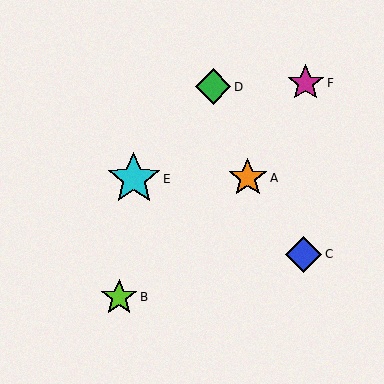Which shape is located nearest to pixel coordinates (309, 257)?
The blue diamond (labeled C) at (304, 254) is nearest to that location.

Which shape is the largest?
The cyan star (labeled E) is the largest.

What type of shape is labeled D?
Shape D is a green diamond.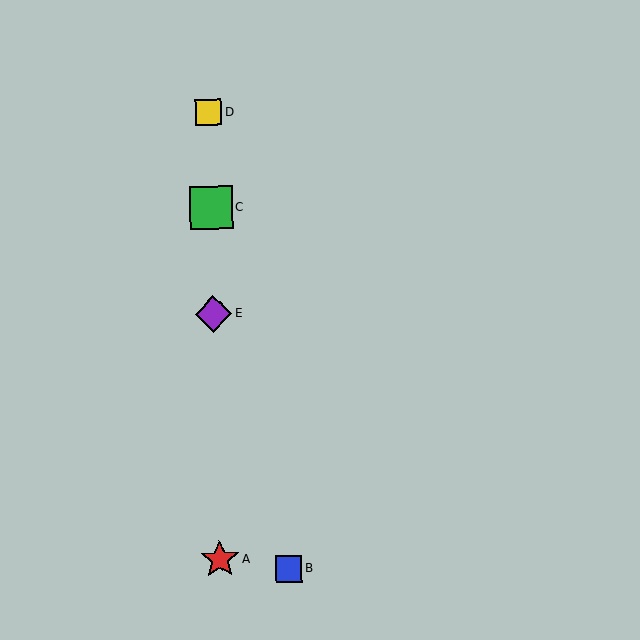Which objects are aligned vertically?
Objects A, C, D, E are aligned vertically.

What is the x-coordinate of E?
Object E is at x≈213.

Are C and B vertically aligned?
No, C is at x≈211 and B is at x≈289.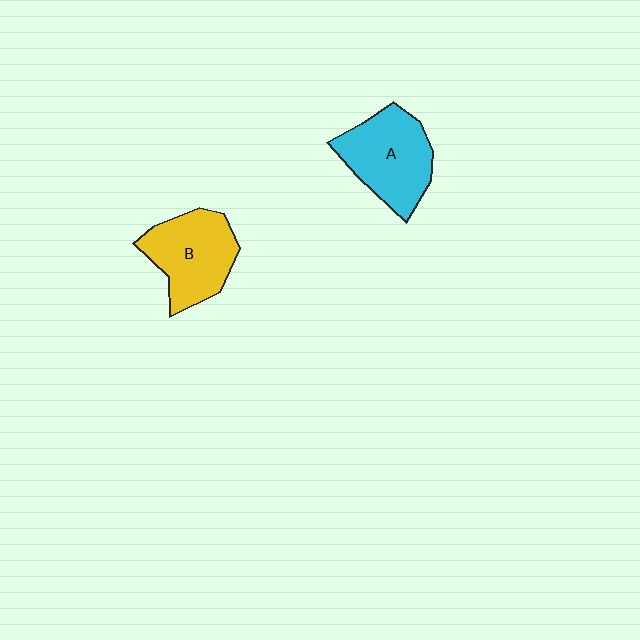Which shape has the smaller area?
Shape B (yellow).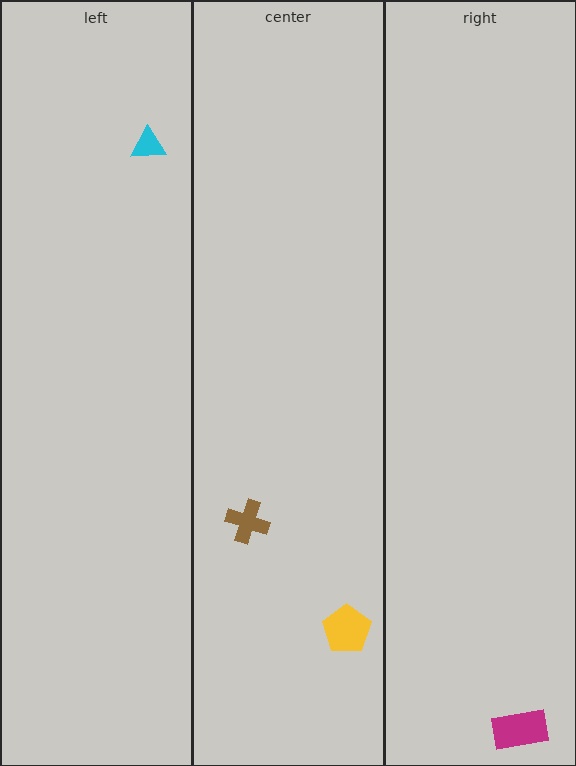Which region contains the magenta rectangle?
The right region.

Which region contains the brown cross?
The center region.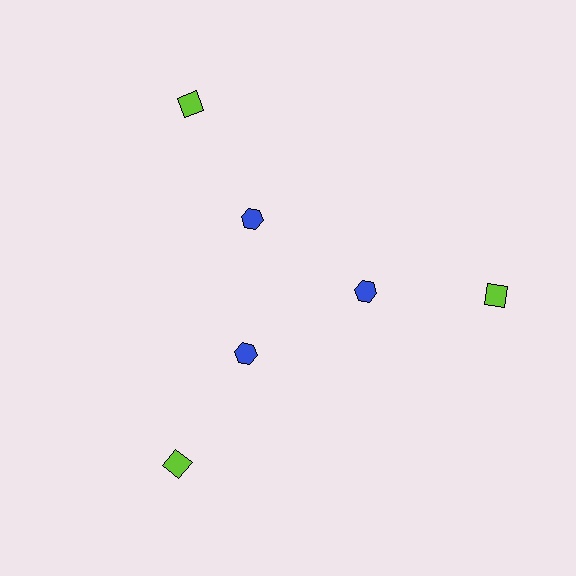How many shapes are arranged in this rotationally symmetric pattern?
There are 6 shapes, arranged in 3 groups of 2.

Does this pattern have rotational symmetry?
Yes, this pattern has 3-fold rotational symmetry. It looks the same after rotating 120 degrees around the center.